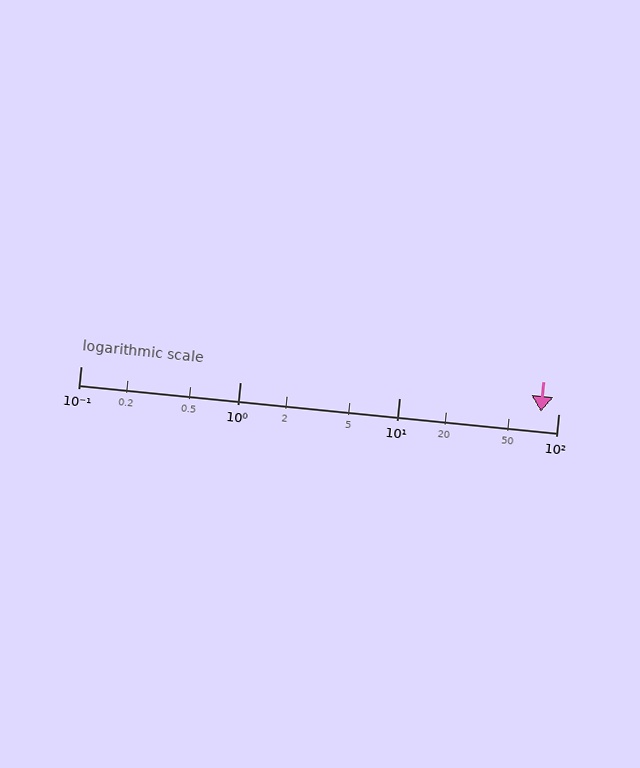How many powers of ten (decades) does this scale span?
The scale spans 3 decades, from 0.1 to 100.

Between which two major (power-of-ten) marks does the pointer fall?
The pointer is between 10 and 100.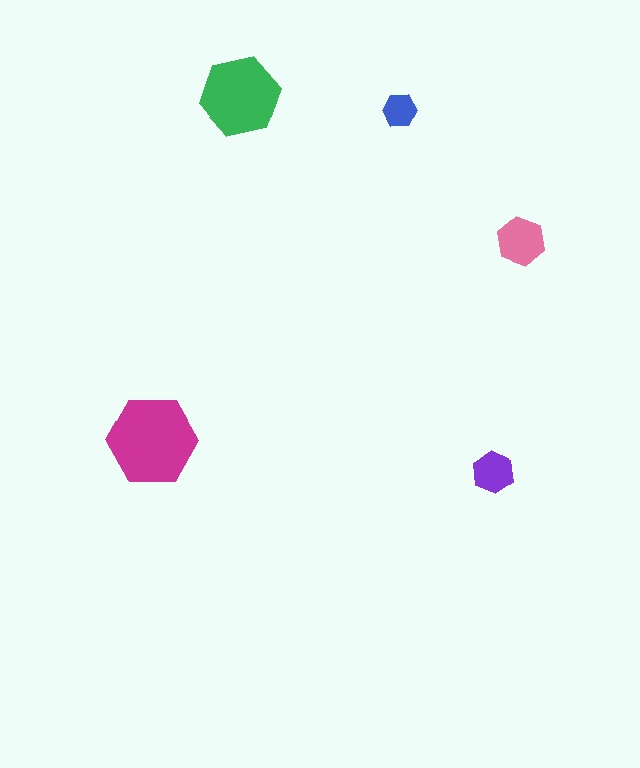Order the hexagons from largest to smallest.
the magenta one, the green one, the pink one, the purple one, the blue one.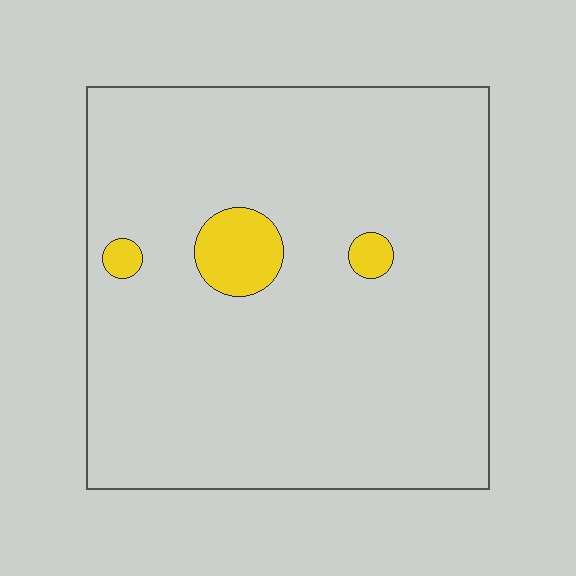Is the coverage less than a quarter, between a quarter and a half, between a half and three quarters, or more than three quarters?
Less than a quarter.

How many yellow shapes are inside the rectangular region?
3.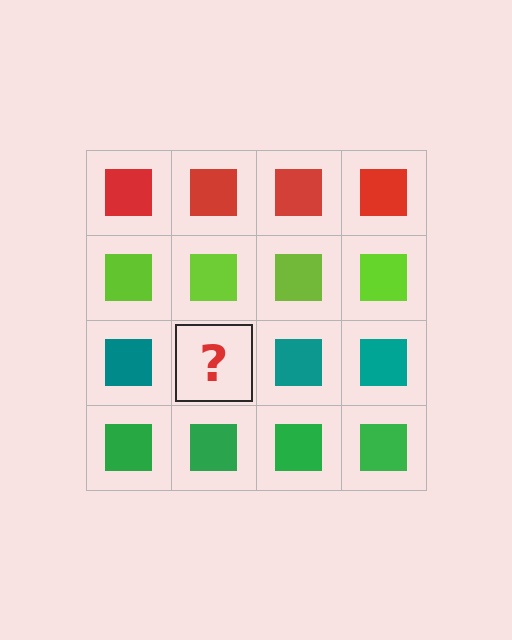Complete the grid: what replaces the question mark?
The question mark should be replaced with a teal square.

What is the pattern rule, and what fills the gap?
The rule is that each row has a consistent color. The gap should be filled with a teal square.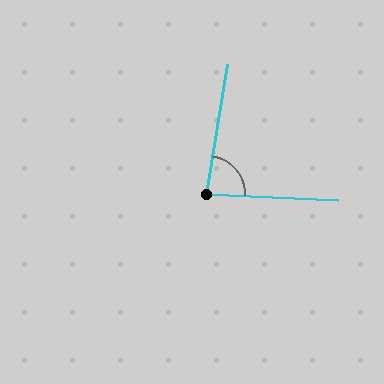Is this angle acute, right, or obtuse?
It is acute.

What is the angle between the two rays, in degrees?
Approximately 84 degrees.